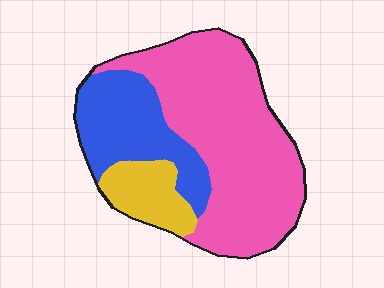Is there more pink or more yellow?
Pink.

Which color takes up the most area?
Pink, at roughly 60%.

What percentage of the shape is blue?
Blue takes up about one quarter (1/4) of the shape.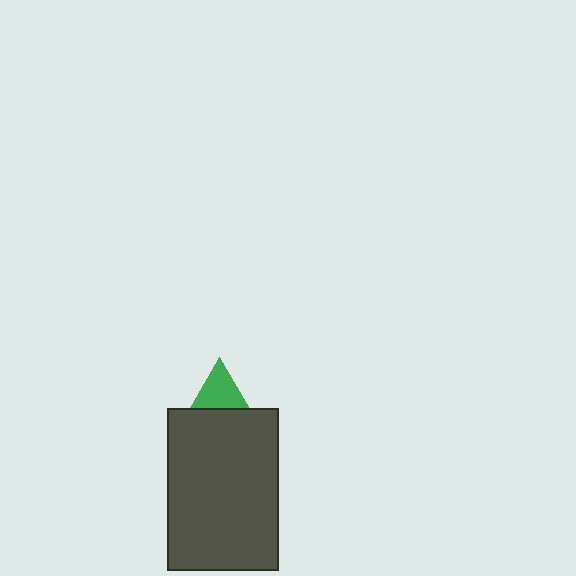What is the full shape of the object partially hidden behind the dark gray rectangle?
The partially hidden object is a green triangle.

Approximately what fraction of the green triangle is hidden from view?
Roughly 67% of the green triangle is hidden behind the dark gray rectangle.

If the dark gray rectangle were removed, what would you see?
You would see the complete green triangle.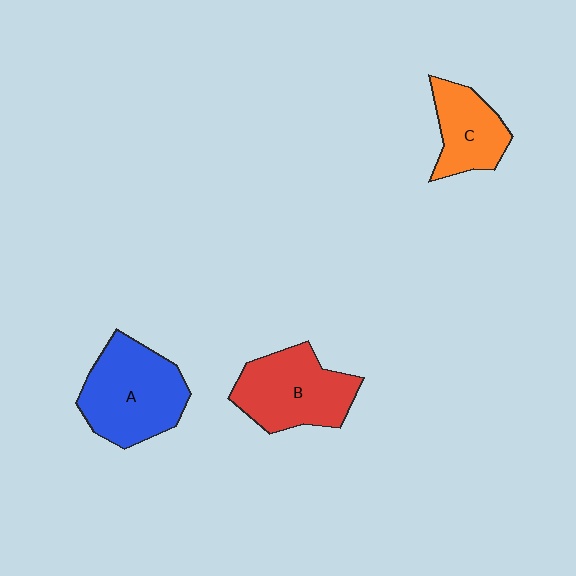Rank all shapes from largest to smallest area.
From largest to smallest: A (blue), B (red), C (orange).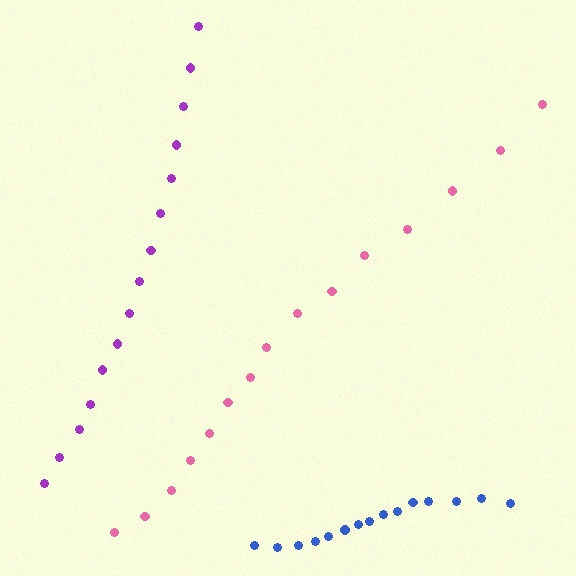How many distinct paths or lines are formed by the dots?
There are 3 distinct paths.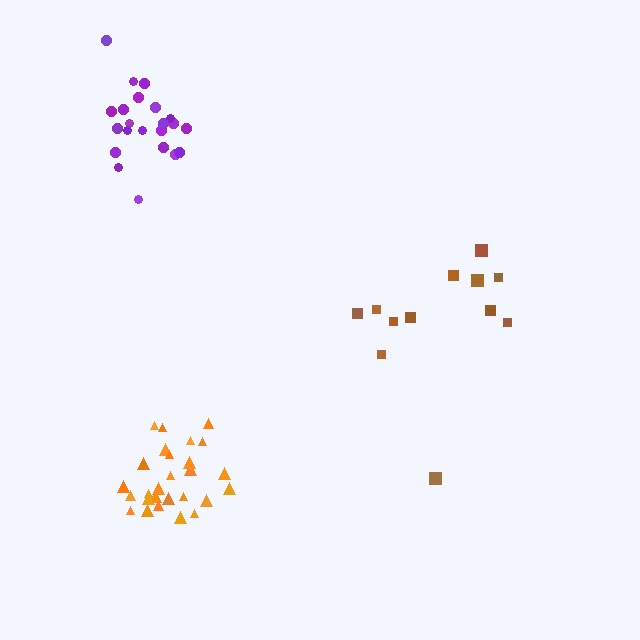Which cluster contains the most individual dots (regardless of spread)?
Orange (27).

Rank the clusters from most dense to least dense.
orange, purple, brown.